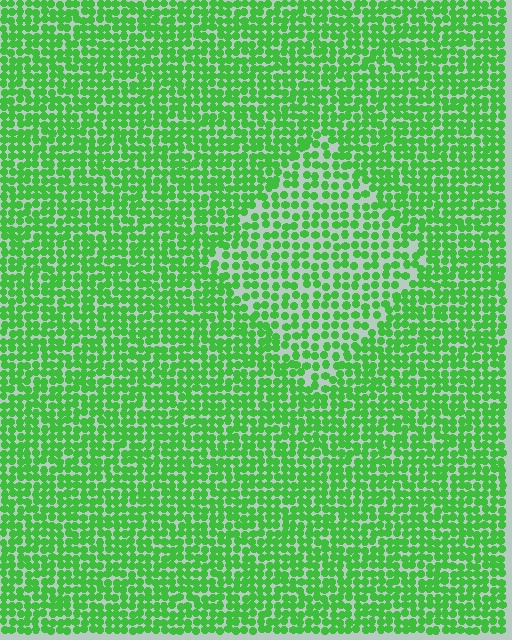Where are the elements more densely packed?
The elements are more densely packed outside the diamond boundary.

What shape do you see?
I see a diamond.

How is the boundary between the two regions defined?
The boundary is defined by a change in element density (approximately 1.6x ratio). All elements are the same color, size, and shape.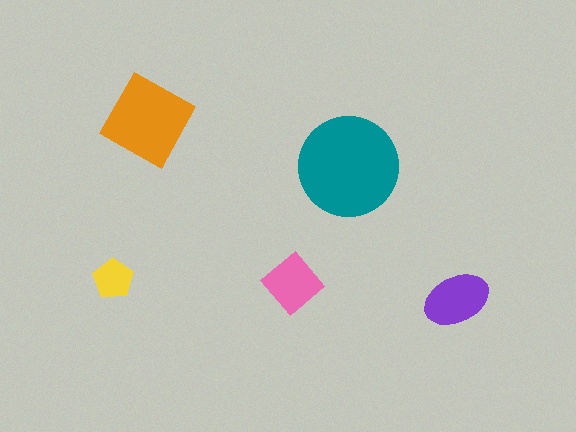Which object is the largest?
The teal circle.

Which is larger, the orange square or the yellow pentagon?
The orange square.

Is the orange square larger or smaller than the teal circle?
Smaller.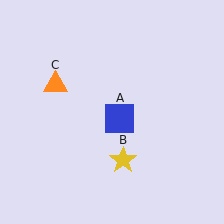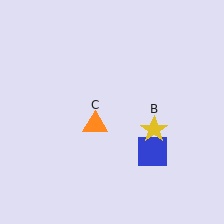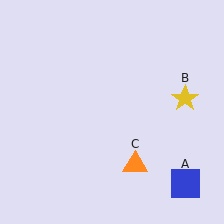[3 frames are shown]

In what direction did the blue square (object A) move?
The blue square (object A) moved down and to the right.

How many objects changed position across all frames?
3 objects changed position: blue square (object A), yellow star (object B), orange triangle (object C).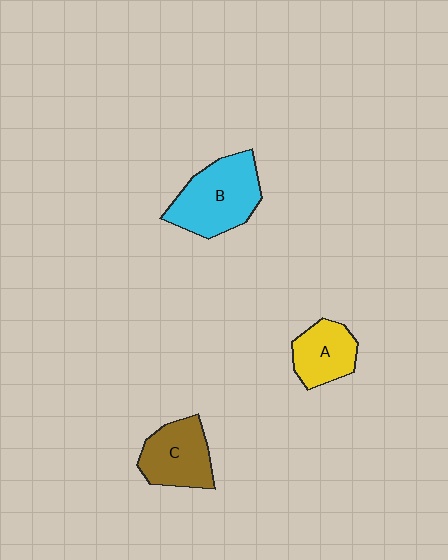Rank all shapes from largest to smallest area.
From largest to smallest: B (cyan), C (brown), A (yellow).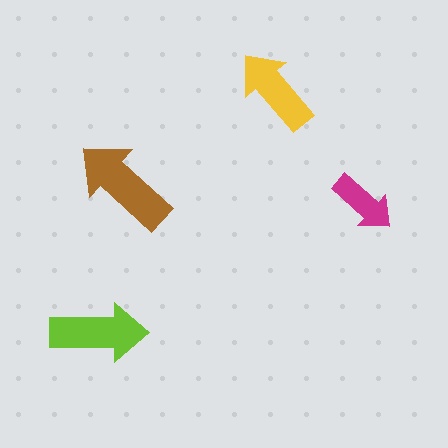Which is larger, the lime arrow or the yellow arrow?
The lime one.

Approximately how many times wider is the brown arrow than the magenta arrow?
About 1.5 times wider.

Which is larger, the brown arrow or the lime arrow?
The brown one.